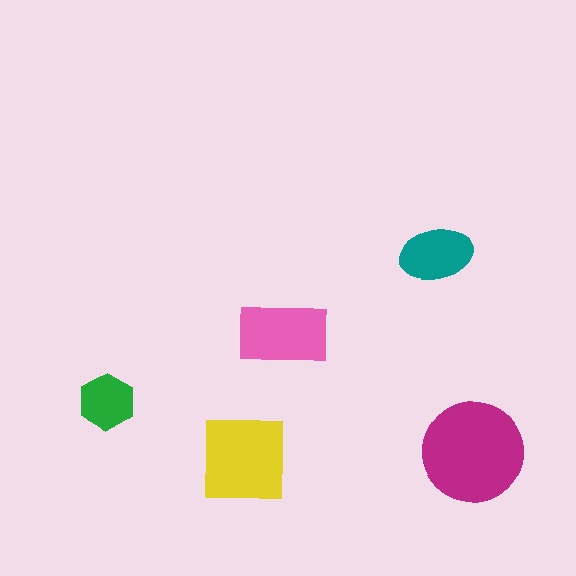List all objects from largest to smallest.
The magenta circle, the yellow square, the pink rectangle, the teal ellipse, the green hexagon.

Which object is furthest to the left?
The green hexagon is leftmost.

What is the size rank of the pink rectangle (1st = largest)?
3rd.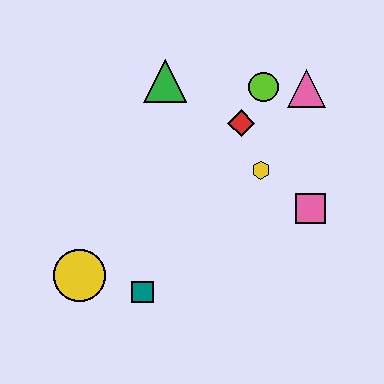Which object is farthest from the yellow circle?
The pink triangle is farthest from the yellow circle.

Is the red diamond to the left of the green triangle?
No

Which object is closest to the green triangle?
The red diamond is closest to the green triangle.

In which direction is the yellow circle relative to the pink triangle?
The yellow circle is to the left of the pink triangle.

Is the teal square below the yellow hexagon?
Yes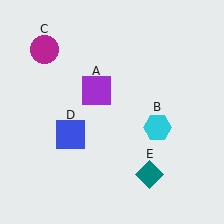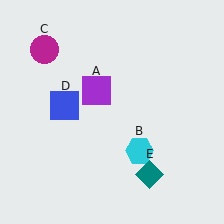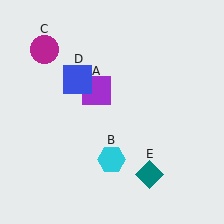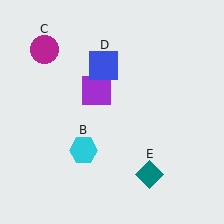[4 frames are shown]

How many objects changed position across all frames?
2 objects changed position: cyan hexagon (object B), blue square (object D).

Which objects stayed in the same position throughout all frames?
Purple square (object A) and magenta circle (object C) and teal diamond (object E) remained stationary.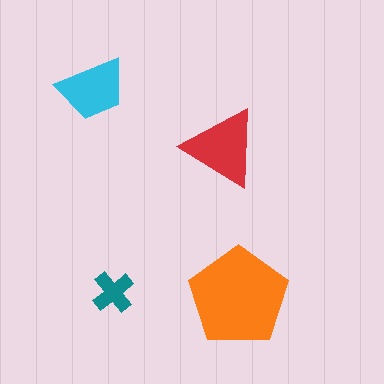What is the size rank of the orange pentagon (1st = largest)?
1st.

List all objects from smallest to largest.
The teal cross, the cyan trapezoid, the red triangle, the orange pentagon.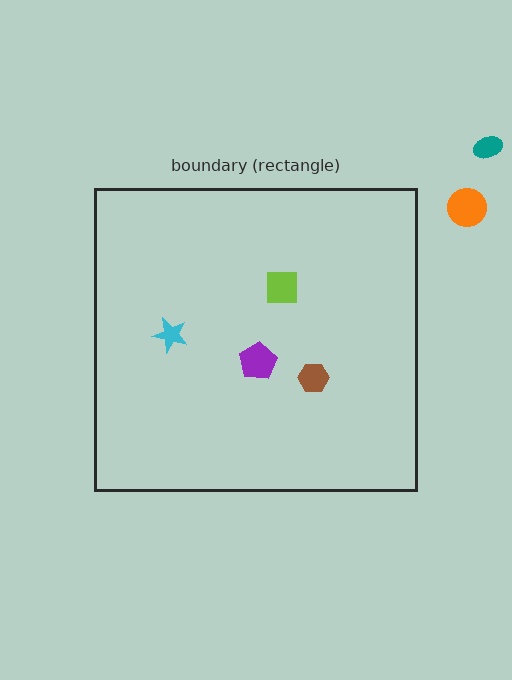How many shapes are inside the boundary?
4 inside, 2 outside.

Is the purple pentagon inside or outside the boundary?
Inside.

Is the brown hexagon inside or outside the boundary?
Inside.